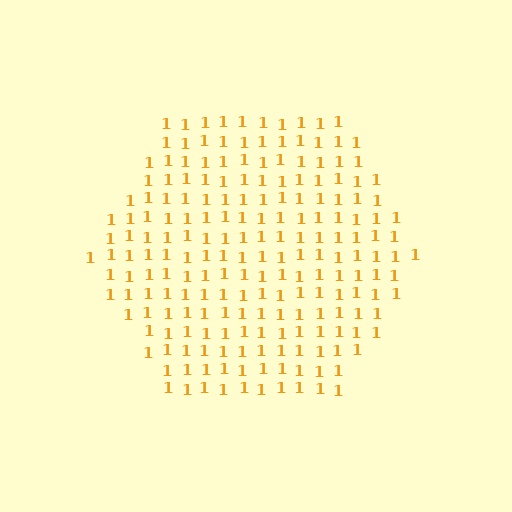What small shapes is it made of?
It is made of small digit 1's.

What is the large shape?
The large shape is a hexagon.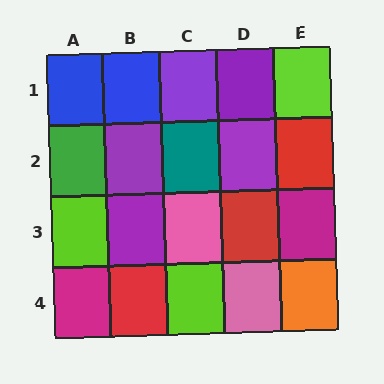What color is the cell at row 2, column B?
Purple.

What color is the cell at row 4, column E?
Orange.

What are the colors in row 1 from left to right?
Blue, blue, purple, purple, lime.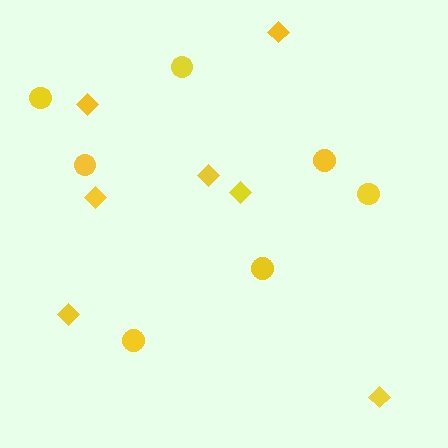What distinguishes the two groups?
There are 2 groups: one group of diamonds (7) and one group of circles (7).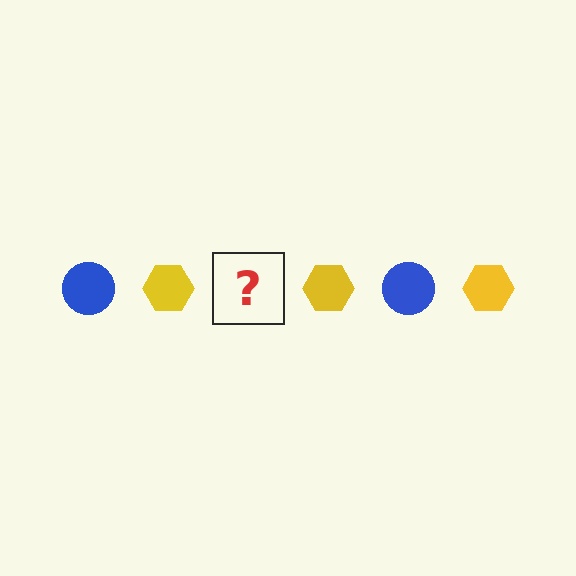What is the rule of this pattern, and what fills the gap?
The rule is that the pattern alternates between blue circle and yellow hexagon. The gap should be filled with a blue circle.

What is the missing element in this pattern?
The missing element is a blue circle.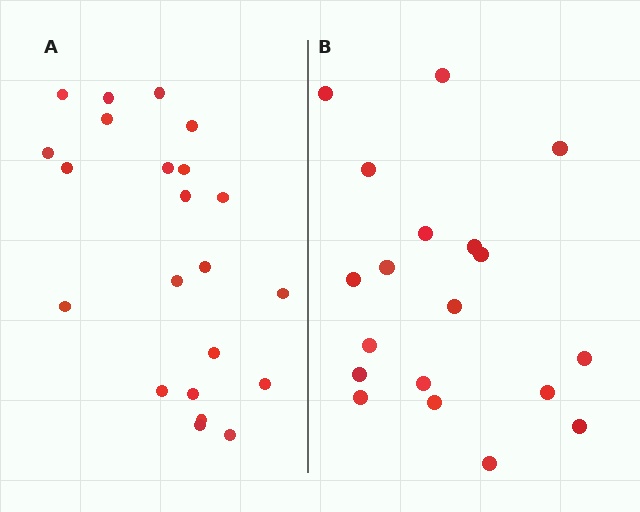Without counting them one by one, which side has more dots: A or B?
Region A (the left region) has more dots.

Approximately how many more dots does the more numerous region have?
Region A has just a few more — roughly 2 or 3 more dots than region B.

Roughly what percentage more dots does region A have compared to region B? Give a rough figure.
About 15% more.